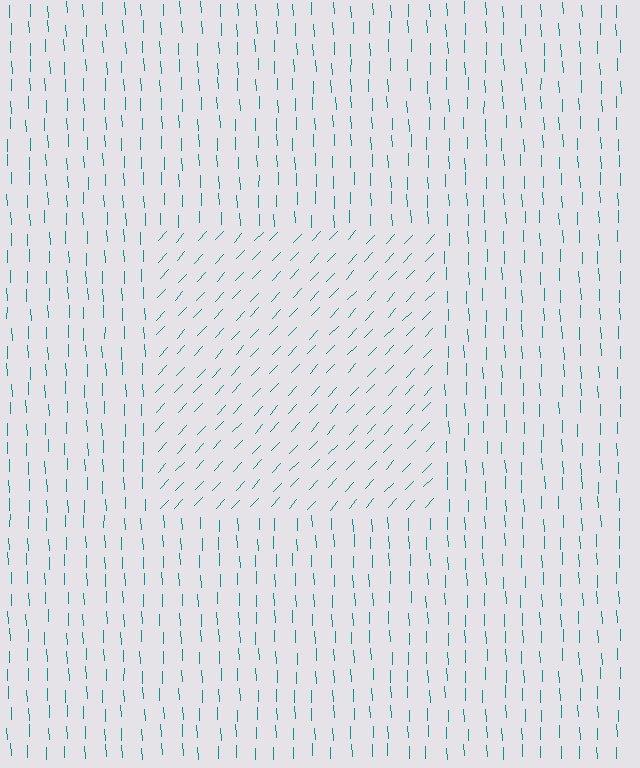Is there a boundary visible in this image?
Yes, there is a texture boundary formed by a change in line orientation.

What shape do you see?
I see a rectangle.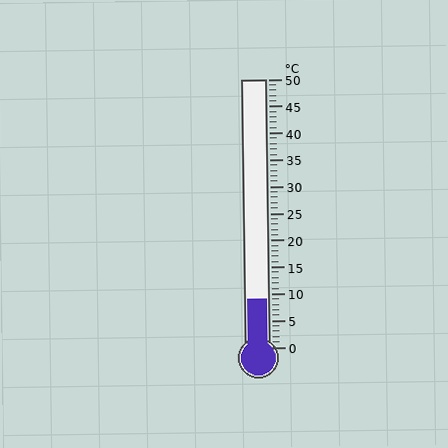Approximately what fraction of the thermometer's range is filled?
The thermometer is filled to approximately 20% of its range.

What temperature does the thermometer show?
The thermometer shows approximately 9°C.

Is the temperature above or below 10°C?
The temperature is below 10°C.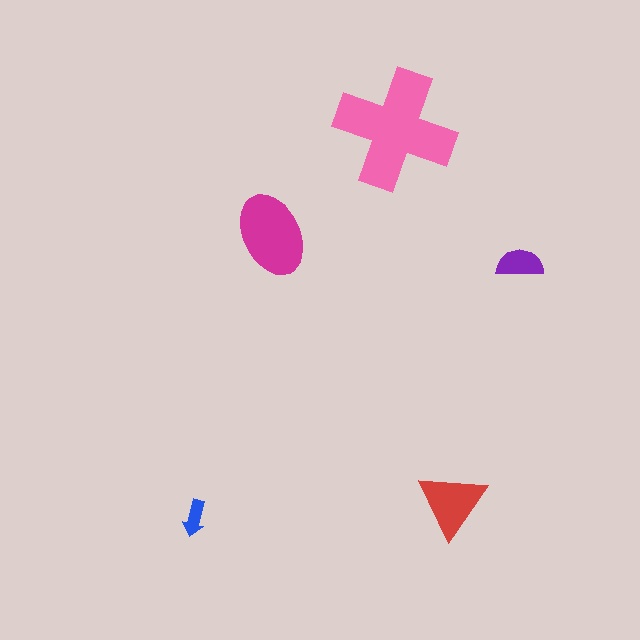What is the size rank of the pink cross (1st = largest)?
1st.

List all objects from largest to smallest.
The pink cross, the magenta ellipse, the red triangle, the purple semicircle, the blue arrow.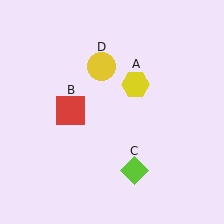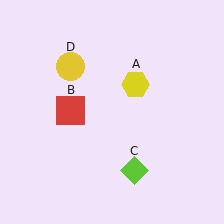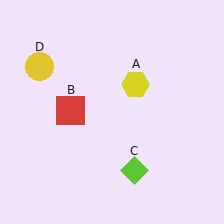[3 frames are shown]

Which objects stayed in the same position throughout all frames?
Yellow hexagon (object A) and red square (object B) and lime diamond (object C) remained stationary.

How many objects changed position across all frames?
1 object changed position: yellow circle (object D).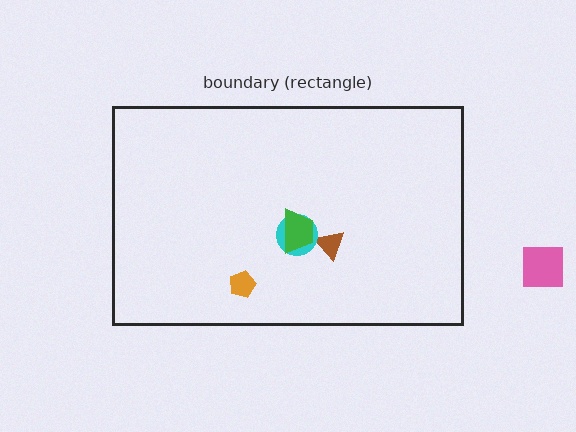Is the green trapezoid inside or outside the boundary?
Inside.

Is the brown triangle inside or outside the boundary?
Inside.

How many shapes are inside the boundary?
4 inside, 1 outside.